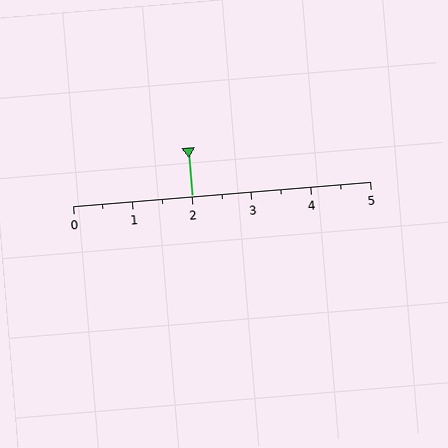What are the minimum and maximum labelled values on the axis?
The axis runs from 0 to 5.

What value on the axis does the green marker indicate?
The marker indicates approximately 2.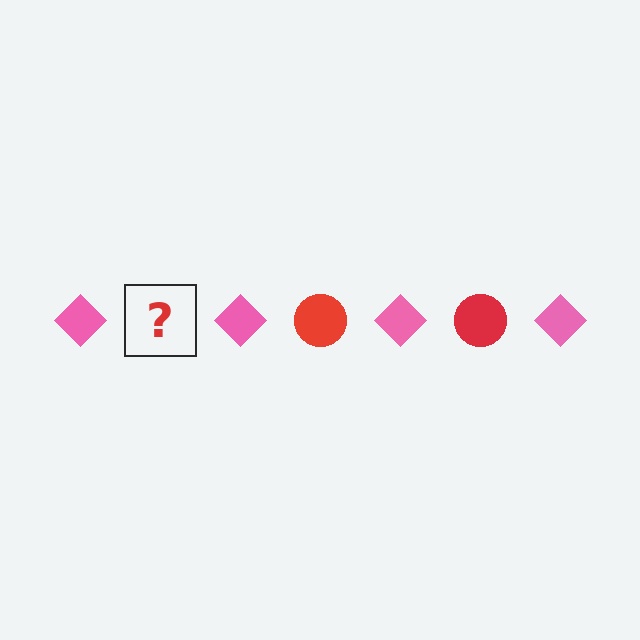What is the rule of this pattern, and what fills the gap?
The rule is that the pattern alternates between pink diamond and red circle. The gap should be filled with a red circle.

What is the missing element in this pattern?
The missing element is a red circle.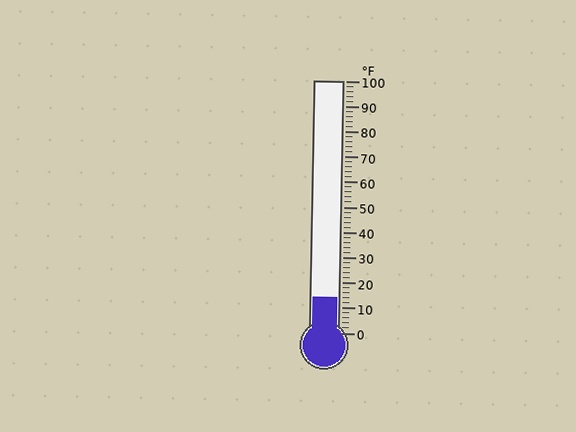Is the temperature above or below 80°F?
The temperature is below 80°F.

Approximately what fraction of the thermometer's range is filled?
The thermometer is filled to approximately 15% of its range.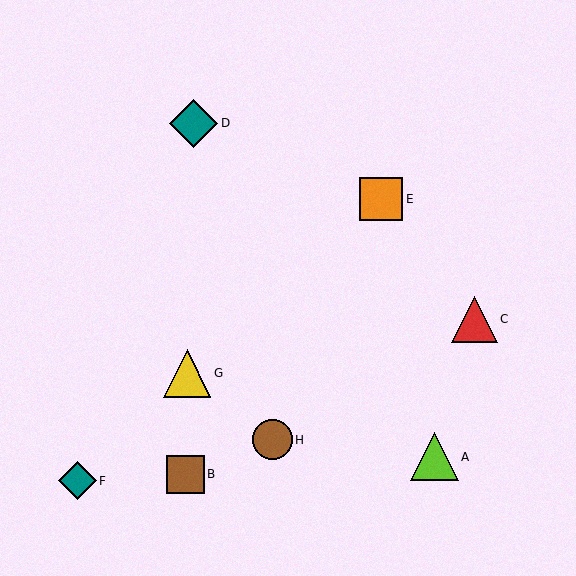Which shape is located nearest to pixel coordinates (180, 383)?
The yellow triangle (labeled G) at (187, 373) is nearest to that location.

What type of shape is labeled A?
Shape A is a lime triangle.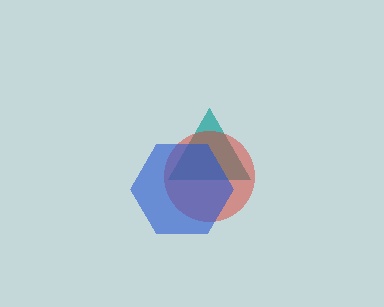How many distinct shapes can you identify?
There are 3 distinct shapes: a teal triangle, a red circle, a blue hexagon.